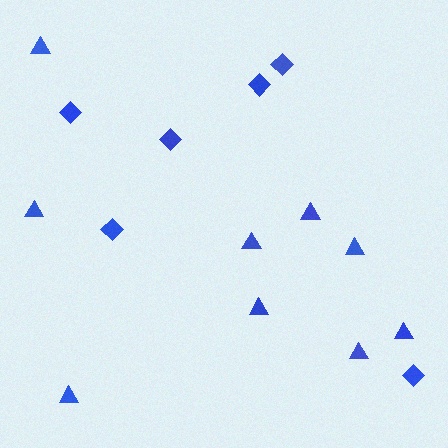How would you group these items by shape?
There are 2 groups: one group of diamonds (6) and one group of triangles (9).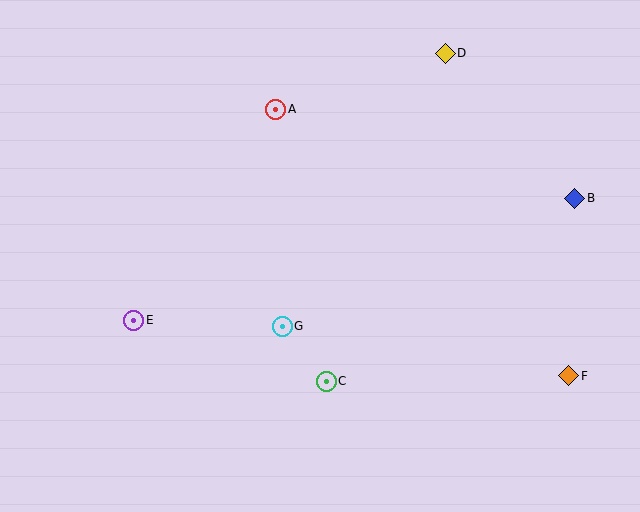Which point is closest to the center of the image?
Point G at (282, 326) is closest to the center.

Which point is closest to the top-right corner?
Point D is closest to the top-right corner.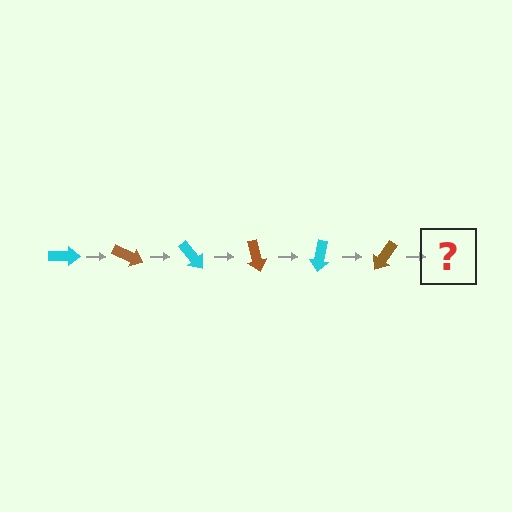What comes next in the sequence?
The next element should be a cyan arrow, rotated 150 degrees from the start.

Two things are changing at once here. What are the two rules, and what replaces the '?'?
The two rules are that it rotates 25 degrees each step and the color cycles through cyan and brown. The '?' should be a cyan arrow, rotated 150 degrees from the start.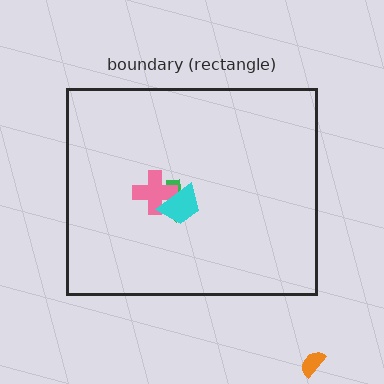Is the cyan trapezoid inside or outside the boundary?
Inside.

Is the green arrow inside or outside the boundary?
Inside.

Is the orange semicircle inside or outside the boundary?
Outside.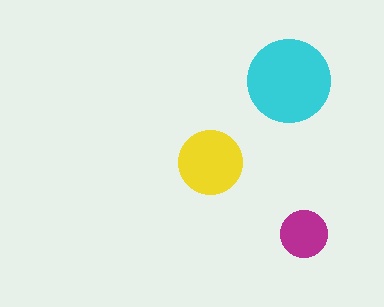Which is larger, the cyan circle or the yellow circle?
The cyan one.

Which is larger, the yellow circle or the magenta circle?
The yellow one.